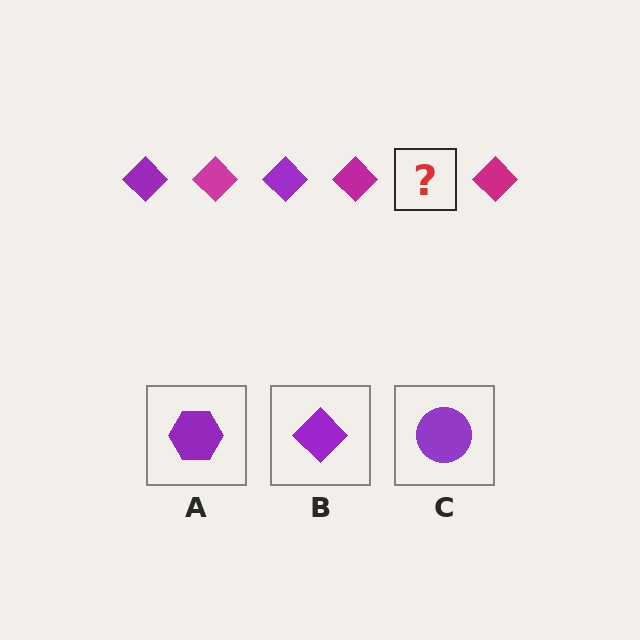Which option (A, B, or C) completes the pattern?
B.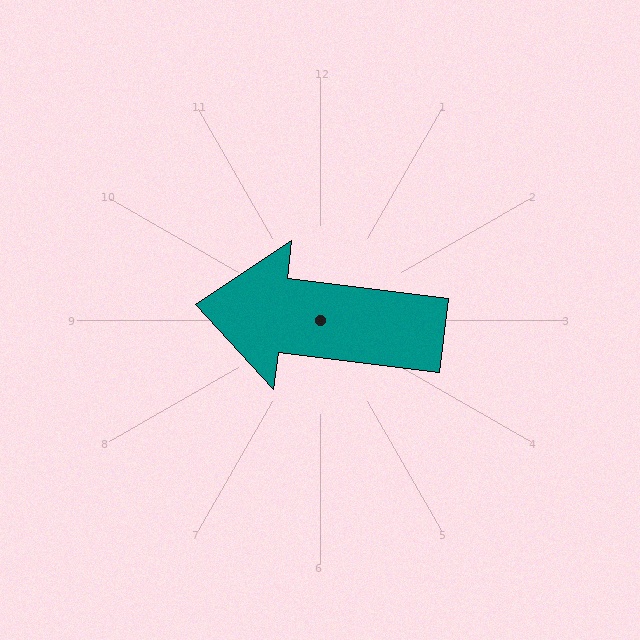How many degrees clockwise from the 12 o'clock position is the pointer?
Approximately 277 degrees.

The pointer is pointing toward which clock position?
Roughly 9 o'clock.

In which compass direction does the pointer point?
West.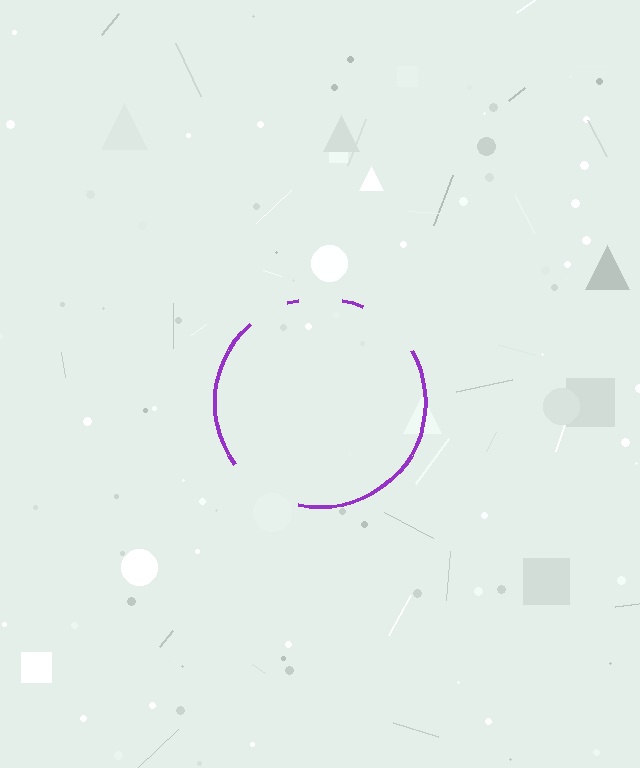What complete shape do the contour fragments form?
The contour fragments form a circle.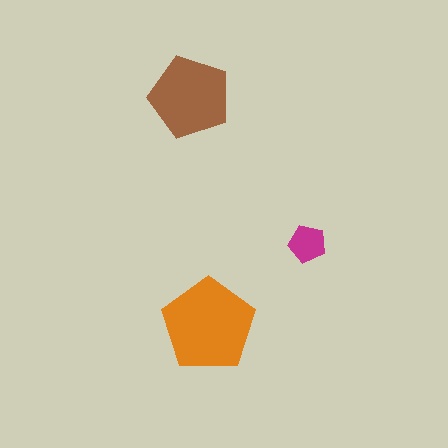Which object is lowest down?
The orange pentagon is bottommost.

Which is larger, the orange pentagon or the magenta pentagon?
The orange one.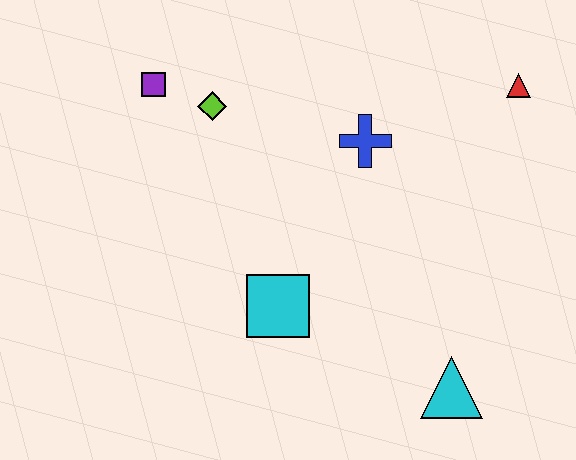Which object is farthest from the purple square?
The cyan triangle is farthest from the purple square.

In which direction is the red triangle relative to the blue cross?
The red triangle is to the right of the blue cross.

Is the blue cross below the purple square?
Yes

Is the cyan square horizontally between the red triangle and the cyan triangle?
No